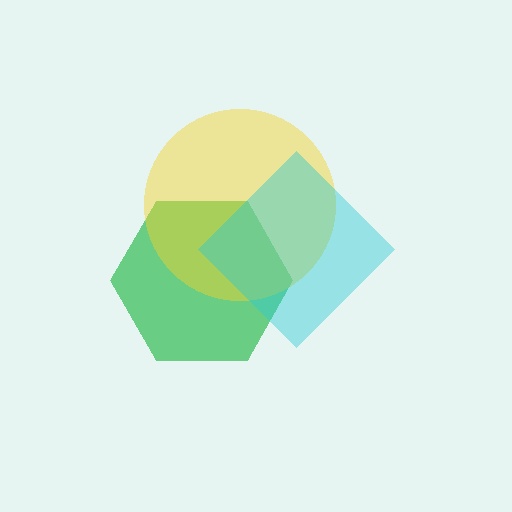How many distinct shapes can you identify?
There are 3 distinct shapes: a green hexagon, a yellow circle, a cyan diamond.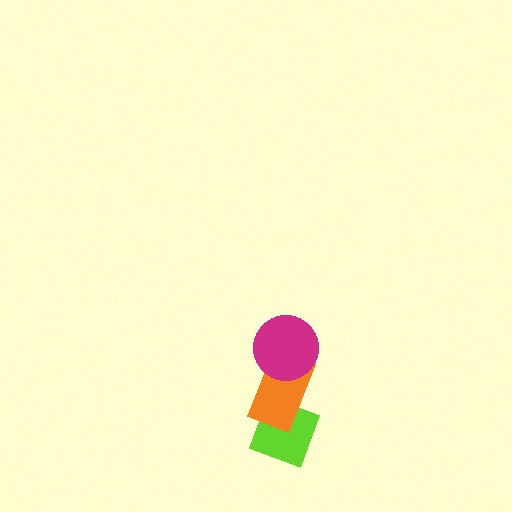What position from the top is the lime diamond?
The lime diamond is 3rd from the top.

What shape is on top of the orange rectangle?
The magenta circle is on top of the orange rectangle.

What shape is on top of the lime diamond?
The orange rectangle is on top of the lime diamond.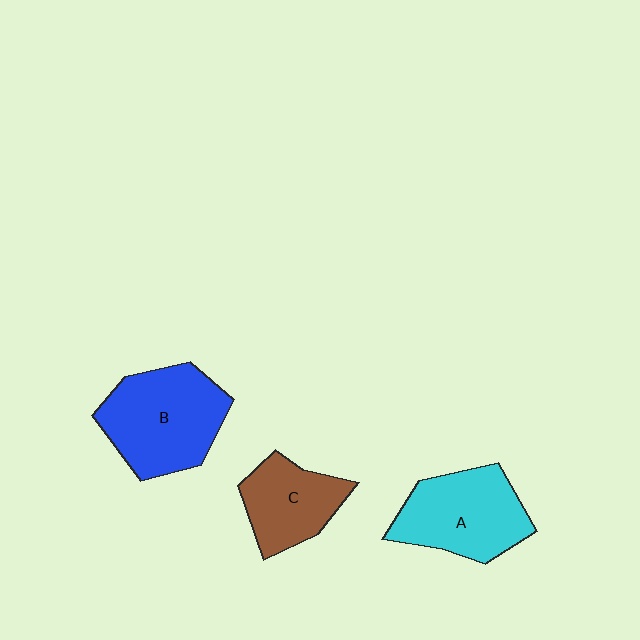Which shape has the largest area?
Shape B (blue).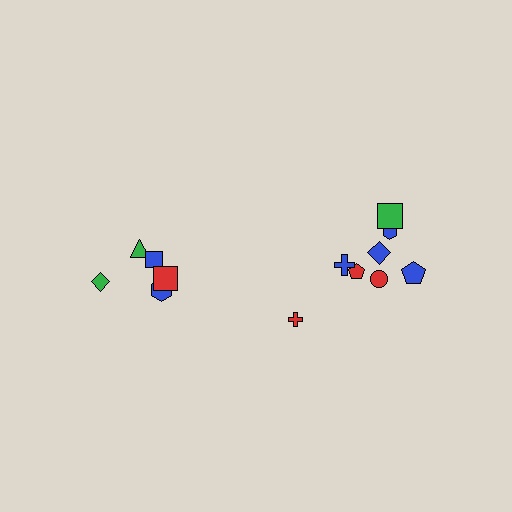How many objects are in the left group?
There are 5 objects.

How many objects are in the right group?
There are 8 objects.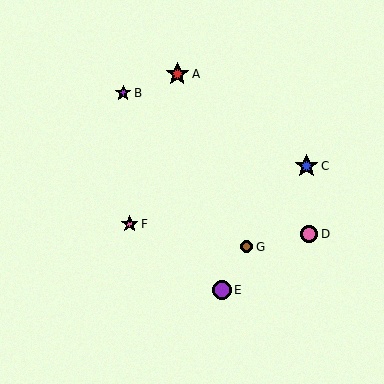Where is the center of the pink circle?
The center of the pink circle is at (309, 234).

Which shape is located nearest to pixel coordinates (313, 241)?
The pink circle (labeled D) at (309, 234) is nearest to that location.